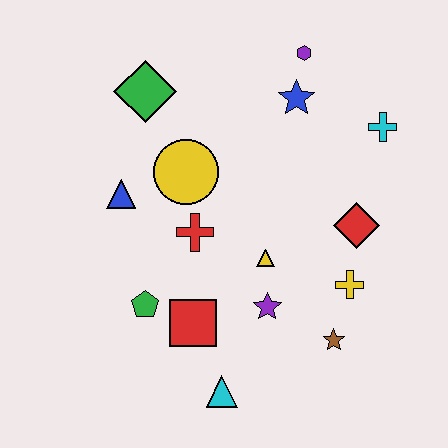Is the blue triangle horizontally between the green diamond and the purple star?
No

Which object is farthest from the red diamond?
The green diamond is farthest from the red diamond.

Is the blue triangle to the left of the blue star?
Yes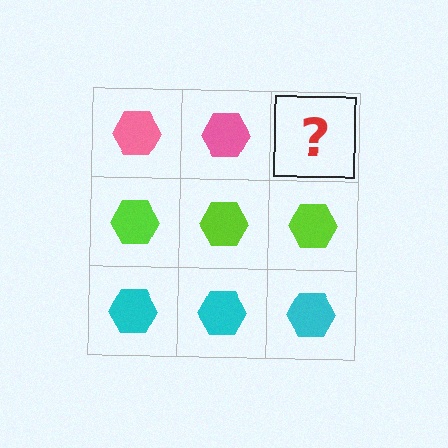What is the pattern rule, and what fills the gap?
The rule is that each row has a consistent color. The gap should be filled with a pink hexagon.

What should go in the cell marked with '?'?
The missing cell should contain a pink hexagon.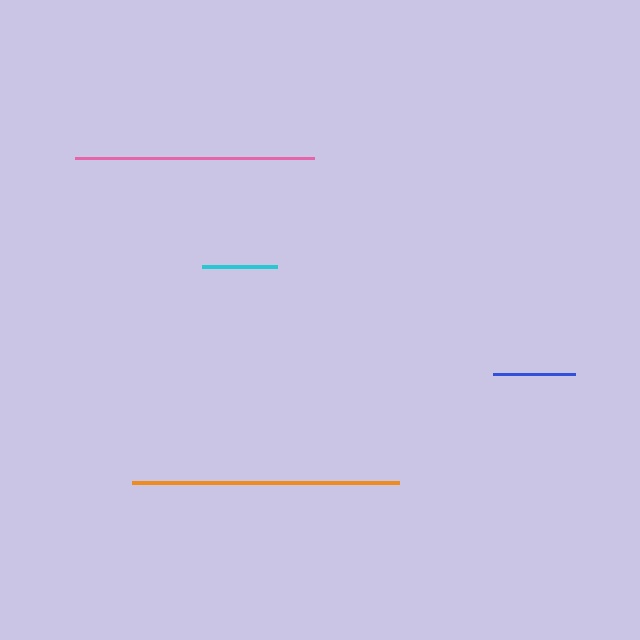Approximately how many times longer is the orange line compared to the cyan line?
The orange line is approximately 3.6 times the length of the cyan line.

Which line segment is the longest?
The orange line is the longest at approximately 267 pixels.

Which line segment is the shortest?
The cyan line is the shortest at approximately 75 pixels.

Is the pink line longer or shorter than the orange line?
The orange line is longer than the pink line.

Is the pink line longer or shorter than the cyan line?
The pink line is longer than the cyan line.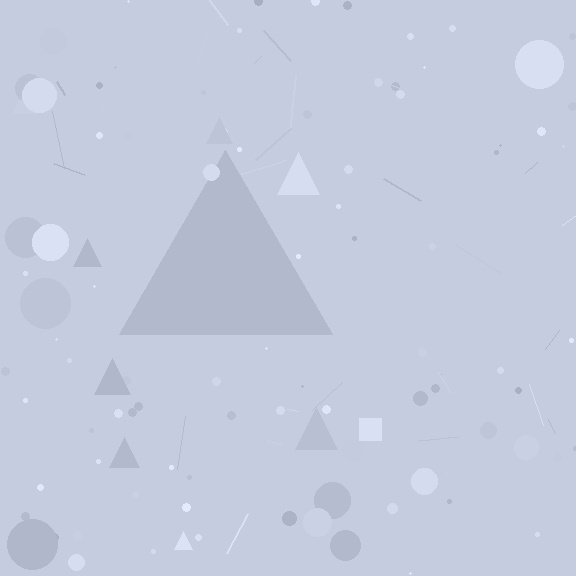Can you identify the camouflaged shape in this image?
The camouflaged shape is a triangle.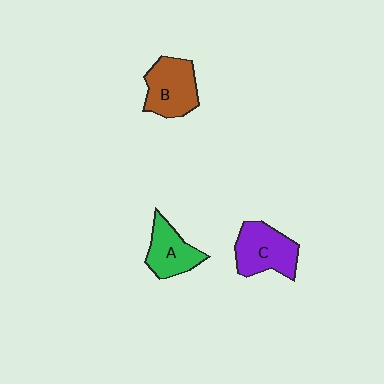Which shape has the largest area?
Shape C (purple).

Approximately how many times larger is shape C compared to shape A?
Approximately 1.2 times.